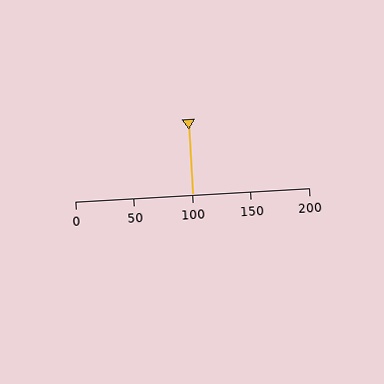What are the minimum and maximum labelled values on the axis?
The axis runs from 0 to 200.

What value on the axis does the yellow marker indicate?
The marker indicates approximately 100.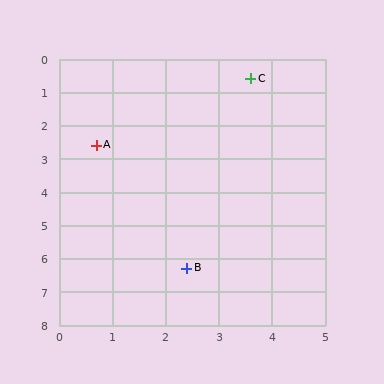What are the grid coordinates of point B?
Point B is at approximately (2.4, 6.3).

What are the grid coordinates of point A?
Point A is at approximately (0.7, 2.6).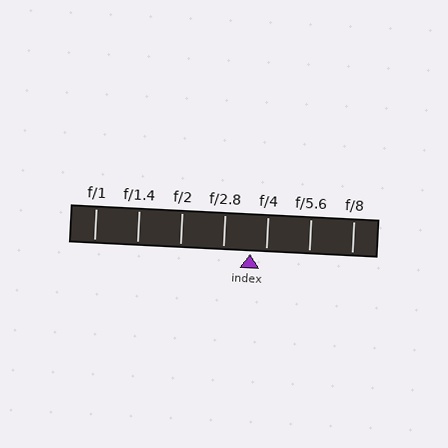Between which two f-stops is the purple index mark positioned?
The index mark is between f/2.8 and f/4.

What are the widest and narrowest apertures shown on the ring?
The widest aperture shown is f/1 and the narrowest is f/8.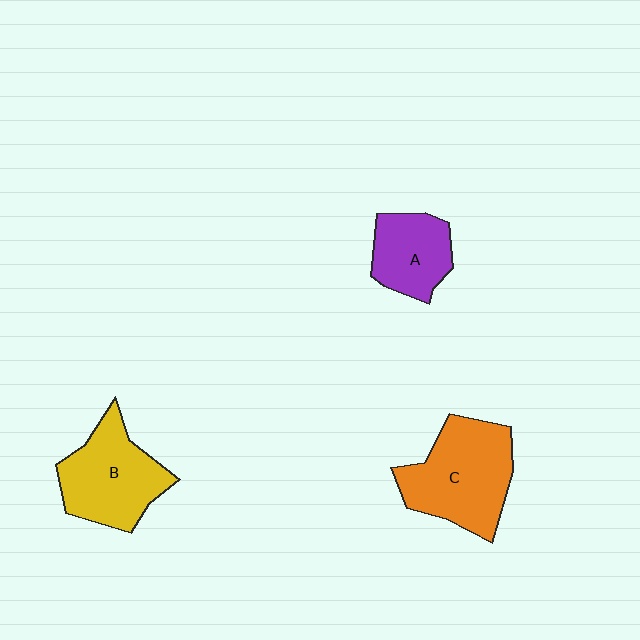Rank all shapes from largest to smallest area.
From largest to smallest: C (orange), B (yellow), A (purple).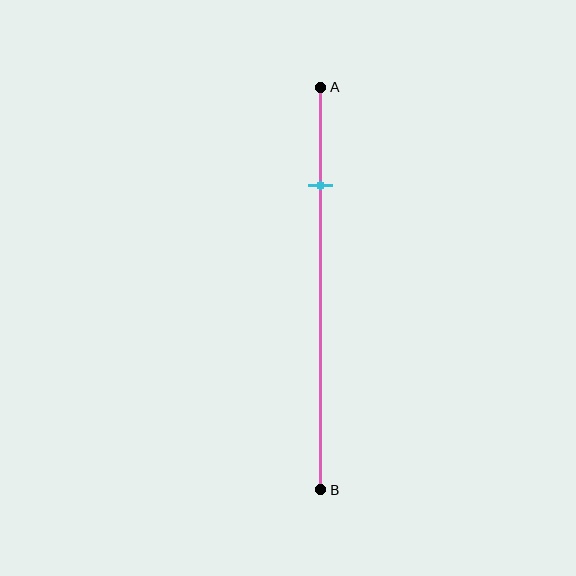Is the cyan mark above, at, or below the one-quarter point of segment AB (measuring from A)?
The cyan mark is approximately at the one-quarter point of segment AB.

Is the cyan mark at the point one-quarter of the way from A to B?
Yes, the mark is approximately at the one-quarter point.